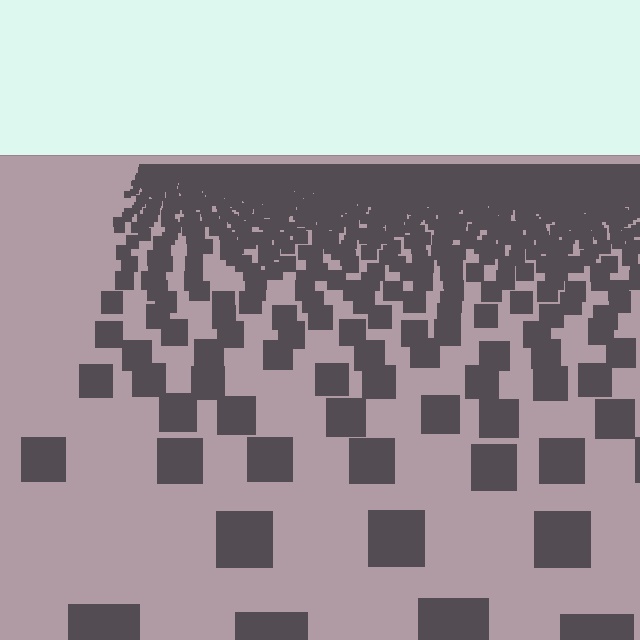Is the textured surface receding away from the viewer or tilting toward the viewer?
The surface is receding away from the viewer. Texture elements get smaller and denser toward the top.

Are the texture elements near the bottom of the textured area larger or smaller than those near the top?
Larger. Near the bottom, elements are closer to the viewer and appear at a bigger on-screen size.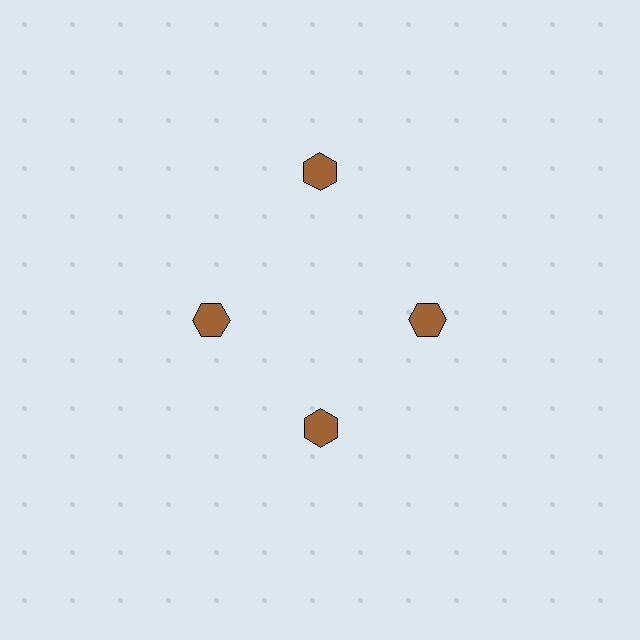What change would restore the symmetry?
The symmetry would be restored by moving it inward, back onto the ring so that all 4 hexagons sit at equal angles and equal distance from the center.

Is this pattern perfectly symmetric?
No. The 4 brown hexagons are arranged in a ring, but one element near the 12 o'clock position is pushed outward from the center, breaking the 4-fold rotational symmetry.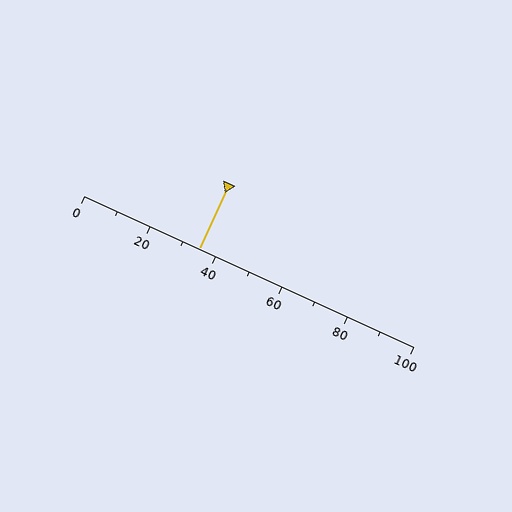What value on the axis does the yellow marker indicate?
The marker indicates approximately 35.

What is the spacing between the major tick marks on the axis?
The major ticks are spaced 20 apart.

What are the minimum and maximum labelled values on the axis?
The axis runs from 0 to 100.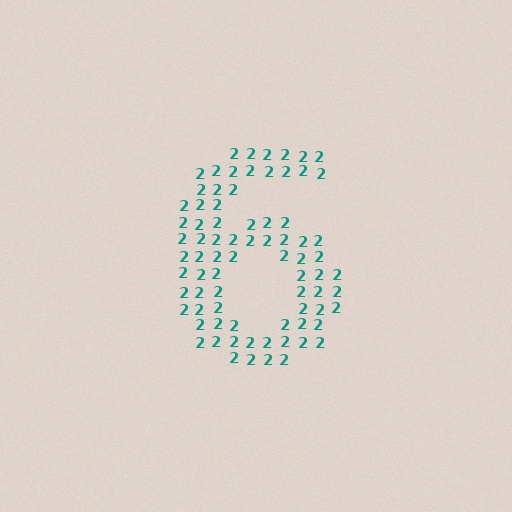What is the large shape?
The large shape is the digit 6.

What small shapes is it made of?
It is made of small digit 2's.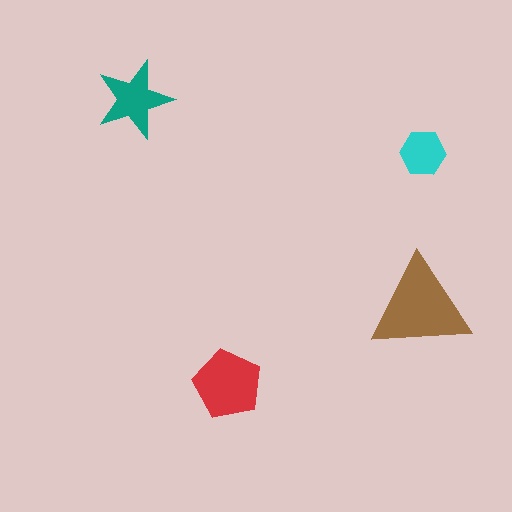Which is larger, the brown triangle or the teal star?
The brown triangle.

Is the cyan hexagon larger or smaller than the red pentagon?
Smaller.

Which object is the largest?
The brown triangle.